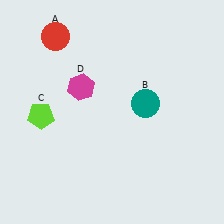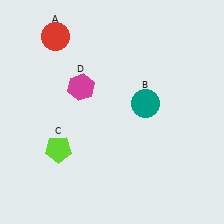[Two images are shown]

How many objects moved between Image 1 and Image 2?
1 object moved between the two images.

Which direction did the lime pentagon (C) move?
The lime pentagon (C) moved down.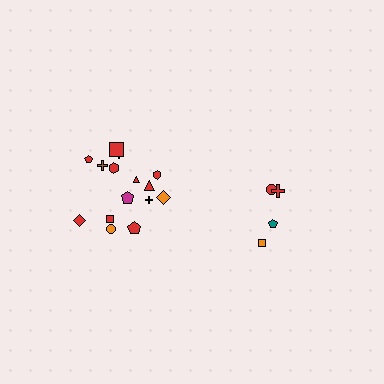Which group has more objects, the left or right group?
The left group.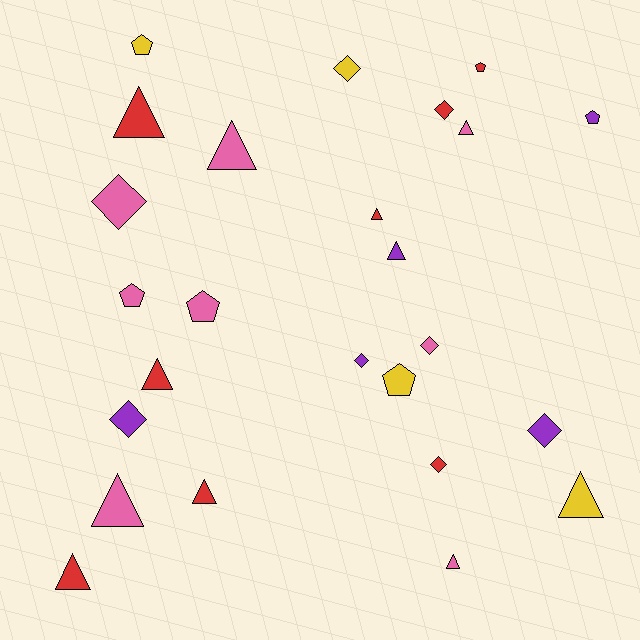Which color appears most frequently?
Red, with 8 objects.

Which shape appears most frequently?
Triangle, with 11 objects.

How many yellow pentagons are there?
There are 2 yellow pentagons.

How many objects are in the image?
There are 25 objects.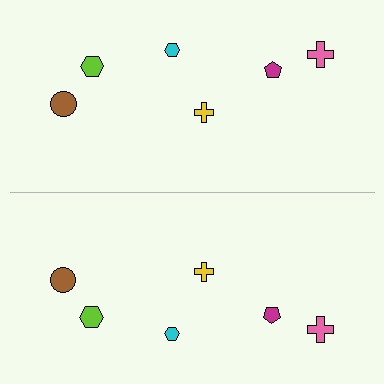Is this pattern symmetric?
Yes, this pattern has bilateral (reflection) symmetry.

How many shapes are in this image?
There are 12 shapes in this image.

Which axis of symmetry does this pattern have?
The pattern has a horizontal axis of symmetry running through the center of the image.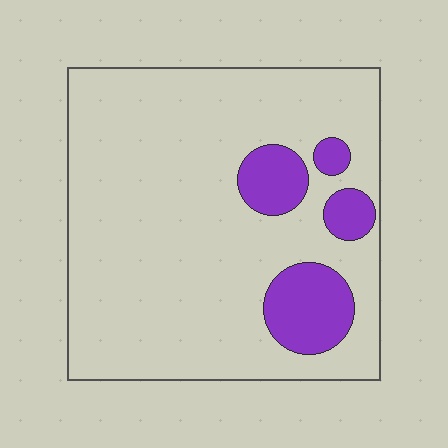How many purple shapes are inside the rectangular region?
4.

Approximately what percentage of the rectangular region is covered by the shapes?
Approximately 15%.